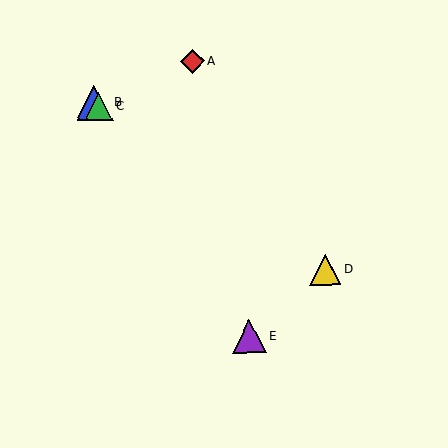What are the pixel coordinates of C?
Object C is at (99, 107).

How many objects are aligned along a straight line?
3 objects (B, C, D) are aligned along a straight line.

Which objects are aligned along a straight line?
Objects B, C, D are aligned along a straight line.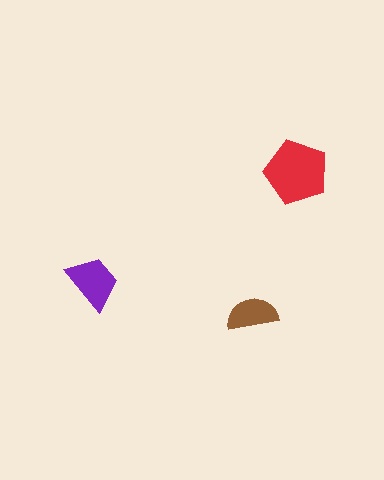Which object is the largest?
The red pentagon.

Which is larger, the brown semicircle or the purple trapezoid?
The purple trapezoid.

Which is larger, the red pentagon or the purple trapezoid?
The red pentagon.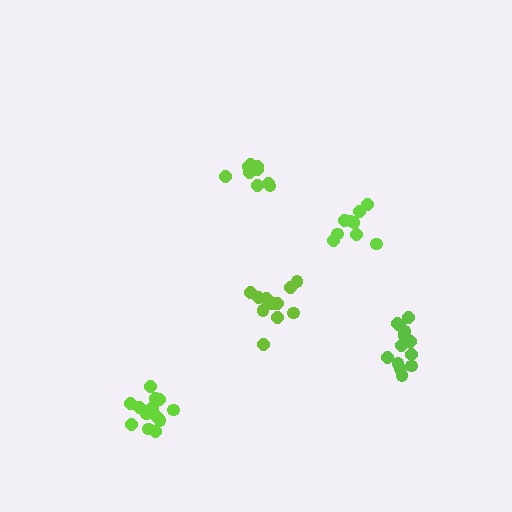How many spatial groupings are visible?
There are 5 spatial groupings.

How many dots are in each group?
Group 1: 14 dots, Group 2: 12 dots, Group 3: 10 dots, Group 4: 13 dots, Group 5: 9 dots (58 total).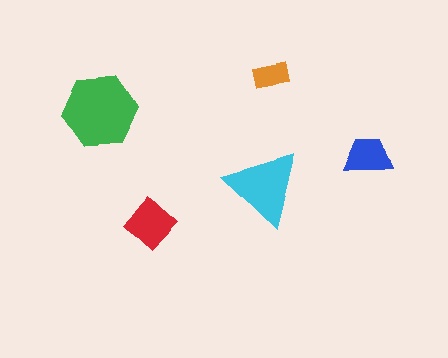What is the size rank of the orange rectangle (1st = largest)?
5th.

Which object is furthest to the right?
The blue trapezoid is rightmost.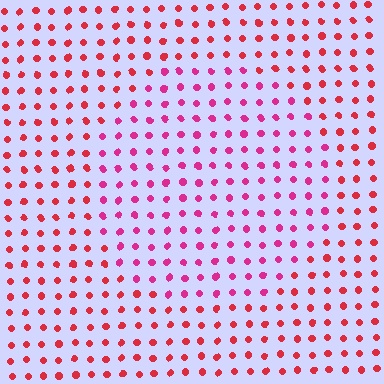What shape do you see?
I see a circle.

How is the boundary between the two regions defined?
The boundary is defined purely by a slight shift in hue (about 29 degrees). Spacing, size, and orientation are identical on both sides.